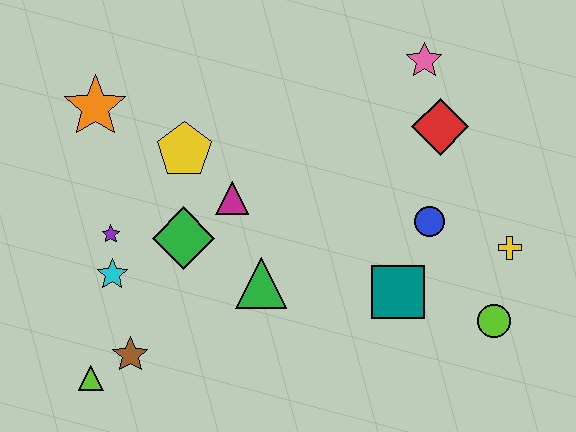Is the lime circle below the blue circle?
Yes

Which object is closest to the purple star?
The cyan star is closest to the purple star.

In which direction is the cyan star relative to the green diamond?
The cyan star is to the left of the green diamond.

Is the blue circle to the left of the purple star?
No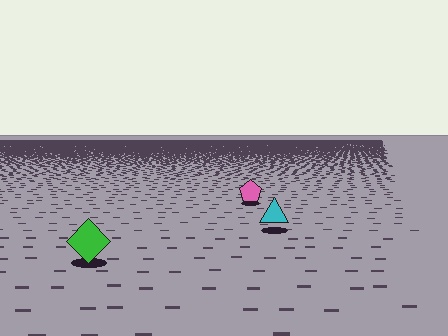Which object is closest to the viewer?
The green diamond is closest. The texture marks near it are larger and more spread out.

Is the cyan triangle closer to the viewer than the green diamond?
No. The green diamond is closer — you can tell from the texture gradient: the ground texture is coarser near it.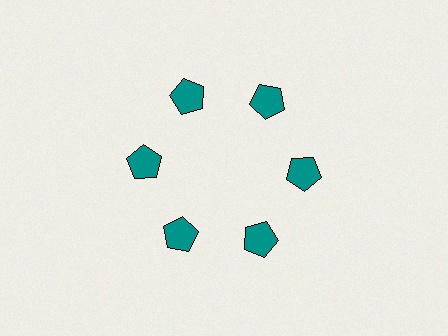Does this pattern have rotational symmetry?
Yes, this pattern has 6-fold rotational symmetry. It looks the same after rotating 60 degrees around the center.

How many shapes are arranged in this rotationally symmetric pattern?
There are 6 shapes, arranged in 6 groups of 1.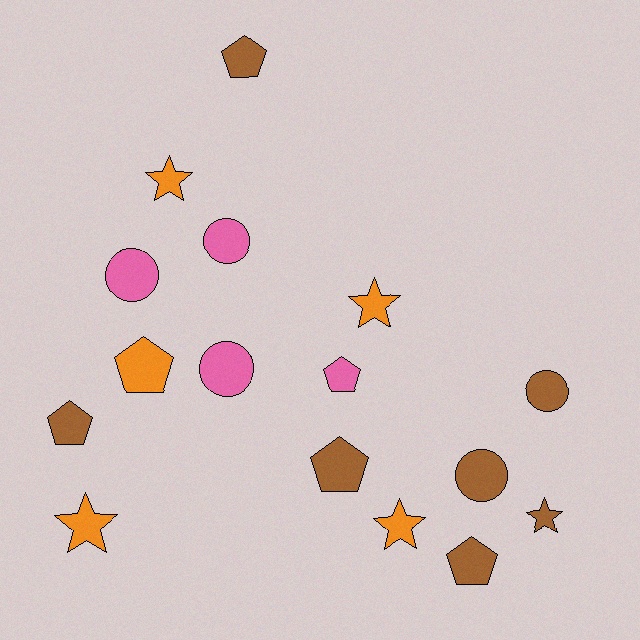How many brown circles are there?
There are 2 brown circles.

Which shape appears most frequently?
Pentagon, with 6 objects.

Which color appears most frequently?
Brown, with 7 objects.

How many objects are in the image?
There are 16 objects.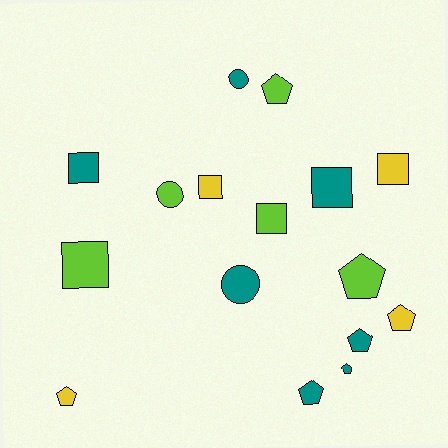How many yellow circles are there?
There are no yellow circles.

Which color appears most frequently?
Teal, with 7 objects.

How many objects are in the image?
There are 16 objects.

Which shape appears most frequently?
Pentagon, with 7 objects.